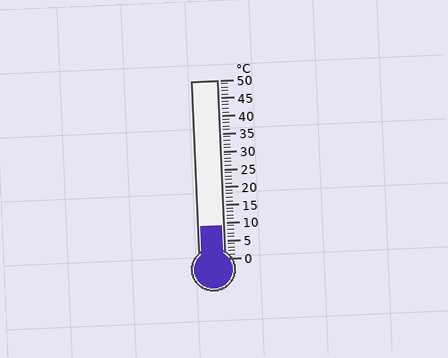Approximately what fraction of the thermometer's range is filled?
The thermometer is filled to approximately 20% of its range.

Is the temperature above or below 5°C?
The temperature is above 5°C.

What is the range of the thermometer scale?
The thermometer scale ranges from 0°C to 50°C.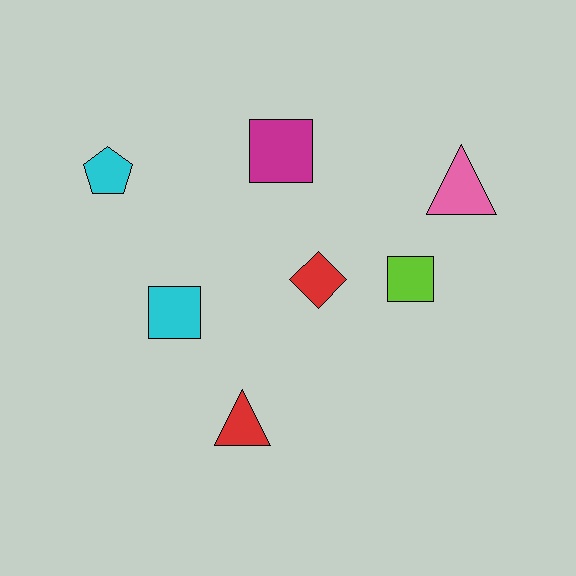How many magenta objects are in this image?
There is 1 magenta object.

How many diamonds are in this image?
There is 1 diamond.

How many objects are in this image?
There are 7 objects.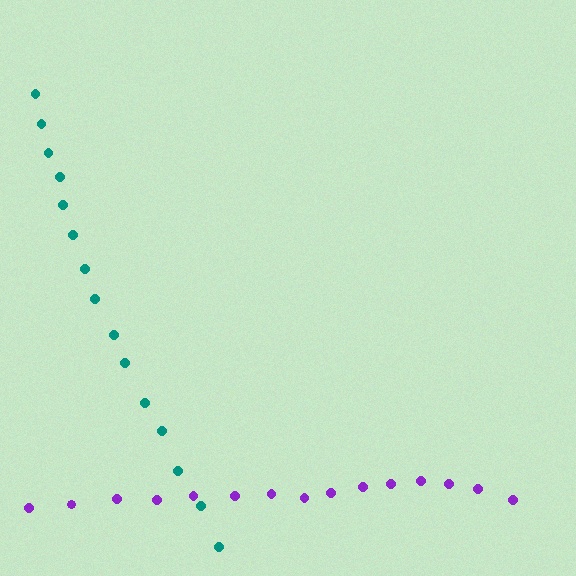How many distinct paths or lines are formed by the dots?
There are 2 distinct paths.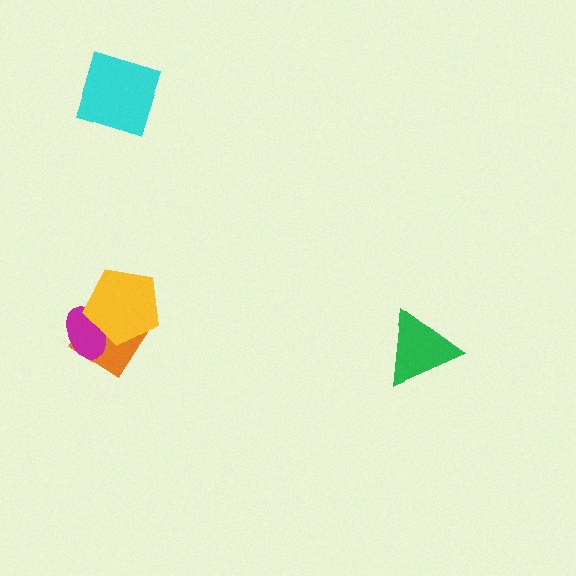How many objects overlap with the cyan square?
0 objects overlap with the cyan square.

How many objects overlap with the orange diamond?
2 objects overlap with the orange diamond.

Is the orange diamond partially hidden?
Yes, it is partially covered by another shape.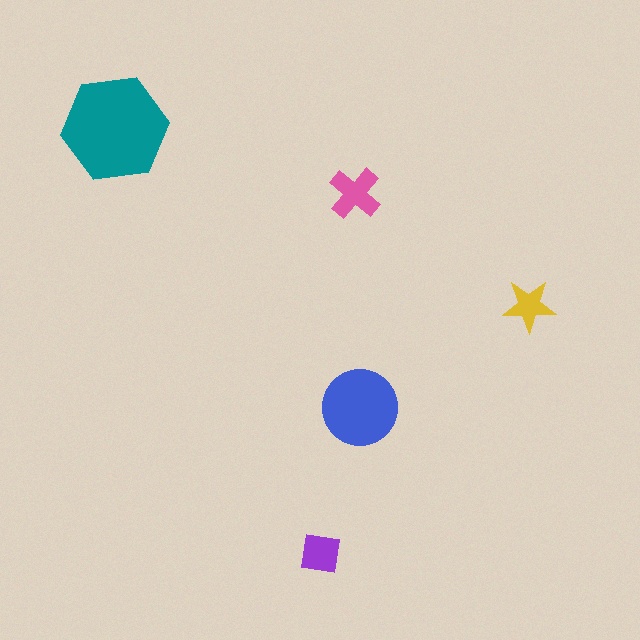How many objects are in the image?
There are 5 objects in the image.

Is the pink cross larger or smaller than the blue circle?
Smaller.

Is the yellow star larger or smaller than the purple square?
Smaller.